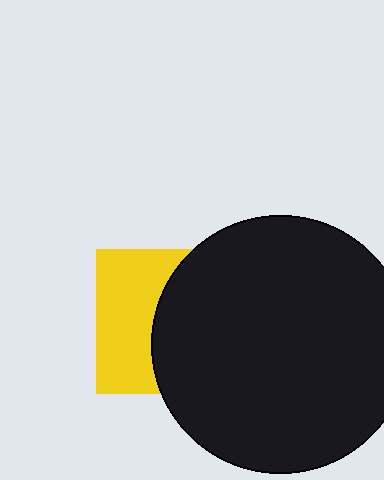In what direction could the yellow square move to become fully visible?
The yellow square could move left. That would shift it out from behind the black circle entirely.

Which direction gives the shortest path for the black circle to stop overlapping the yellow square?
Moving right gives the shortest separation.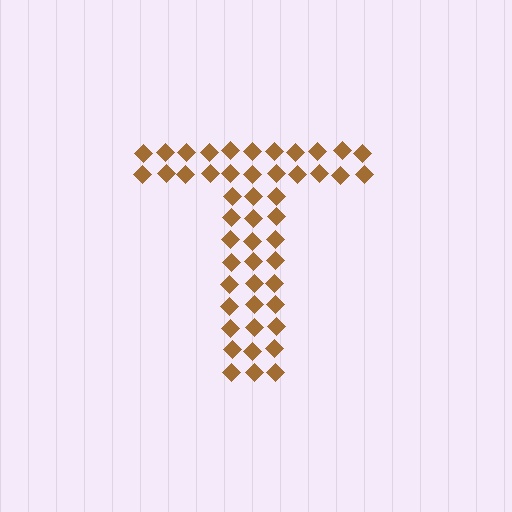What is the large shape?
The large shape is the letter T.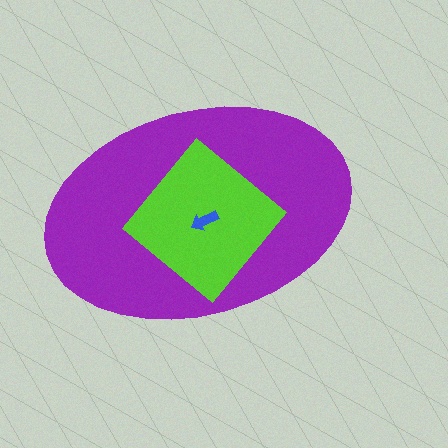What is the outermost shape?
The purple ellipse.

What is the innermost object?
The blue arrow.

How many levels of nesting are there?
3.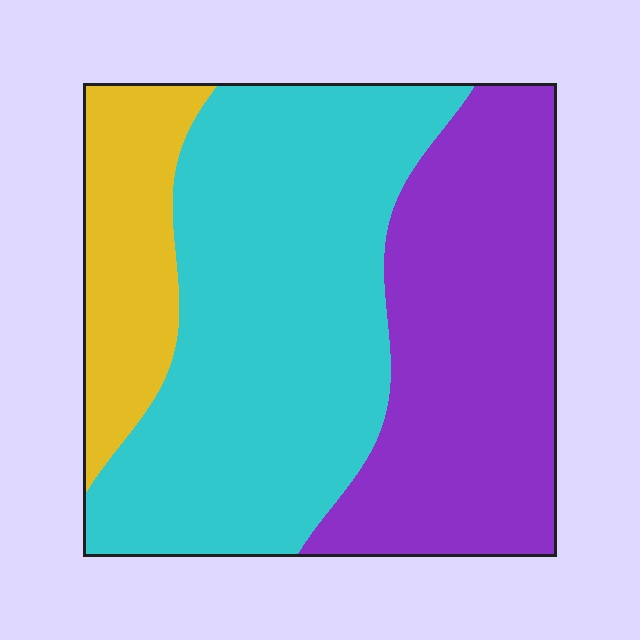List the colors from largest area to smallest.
From largest to smallest: cyan, purple, yellow.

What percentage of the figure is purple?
Purple covers roughly 35% of the figure.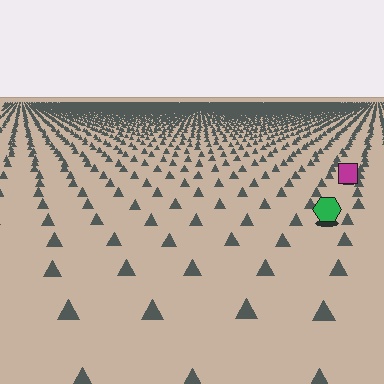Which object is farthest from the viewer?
The magenta square is farthest from the viewer. It appears smaller and the ground texture around it is denser.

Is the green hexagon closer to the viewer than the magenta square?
Yes. The green hexagon is closer — you can tell from the texture gradient: the ground texture is coarser near it.